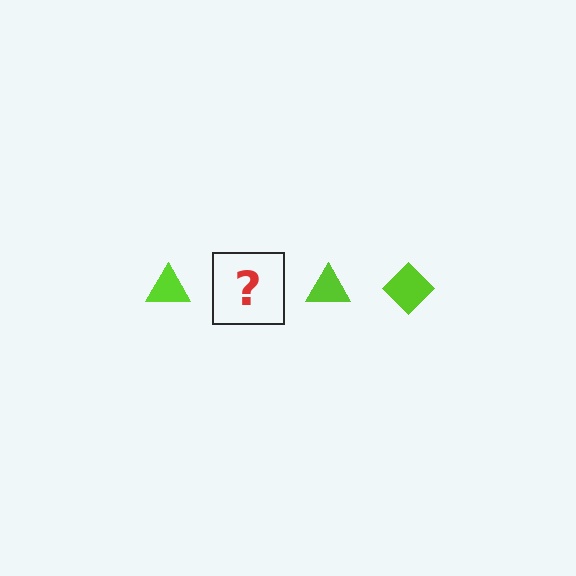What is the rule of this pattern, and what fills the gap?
The rule is that the pattern cycles through triangle, diamond shapes in lime. The gap should be filled with a lime diamond.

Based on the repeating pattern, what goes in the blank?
The blank should be a lime diamond.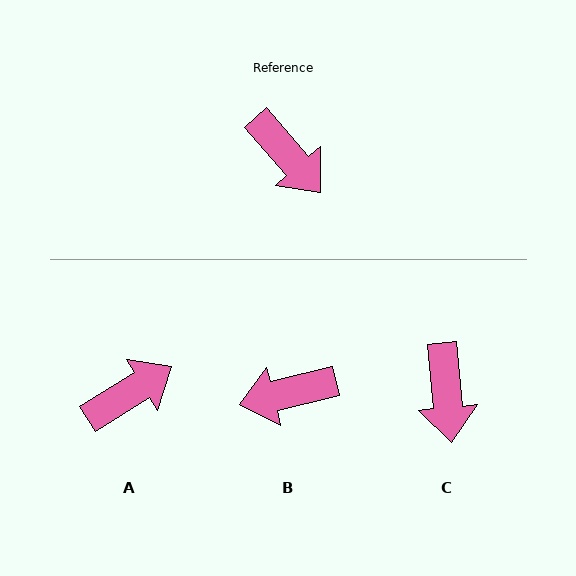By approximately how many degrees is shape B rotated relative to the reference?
Approximately 117 degrees clockwise.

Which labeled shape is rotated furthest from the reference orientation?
B, about 117 degrees away.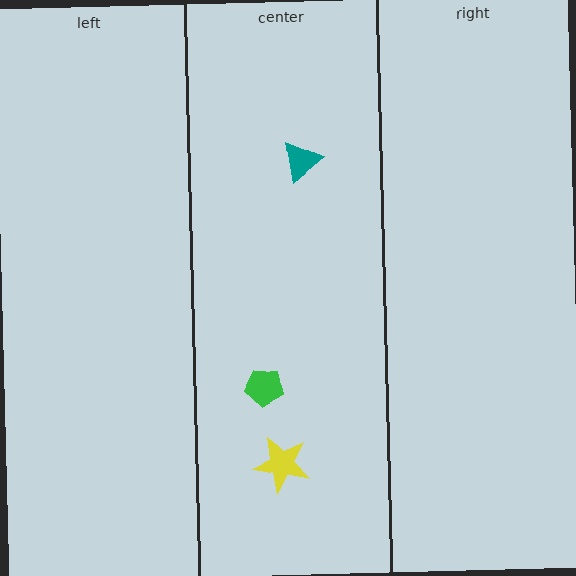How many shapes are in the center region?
3.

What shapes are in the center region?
The green pentagon, the yellow star, the teal triangle.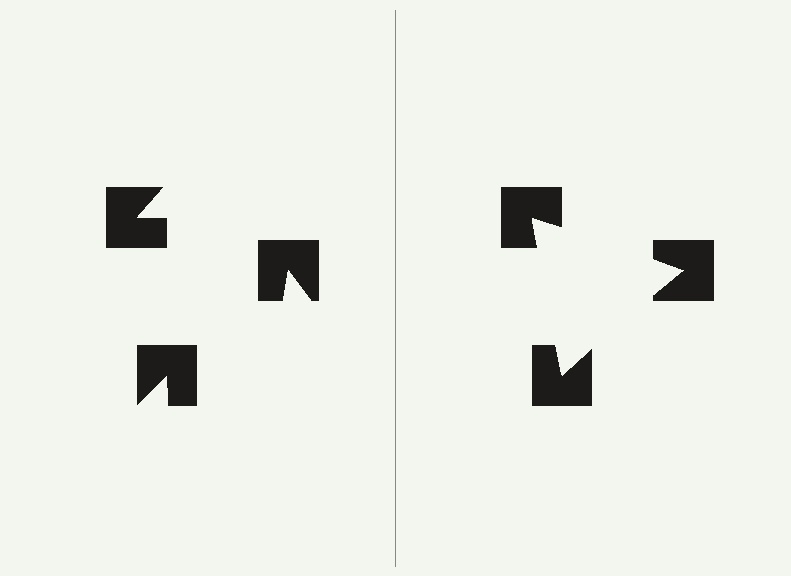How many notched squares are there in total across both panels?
6 — 3 on each side.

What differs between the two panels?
The notched squares are positioned identically on both sides; only the wedge orientations differ. On the right they align to a triangle; on the left they are misaligned.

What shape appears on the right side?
An illusory triangle.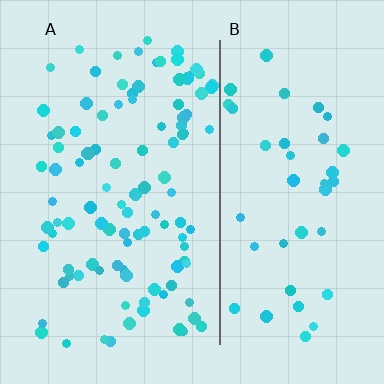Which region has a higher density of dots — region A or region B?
A (the left).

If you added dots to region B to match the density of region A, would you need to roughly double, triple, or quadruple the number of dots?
Approximately double.